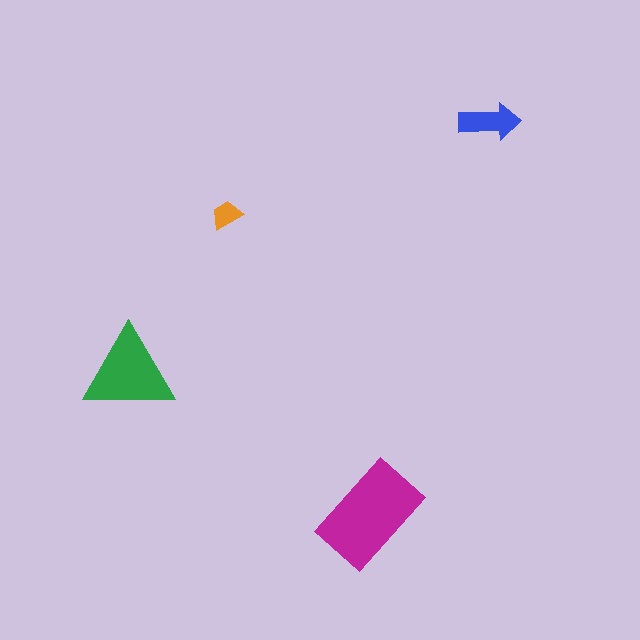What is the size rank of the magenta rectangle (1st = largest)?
1st.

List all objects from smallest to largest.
The orange trapezoid, the blue arrow, the green triangle, the magenta rectangle.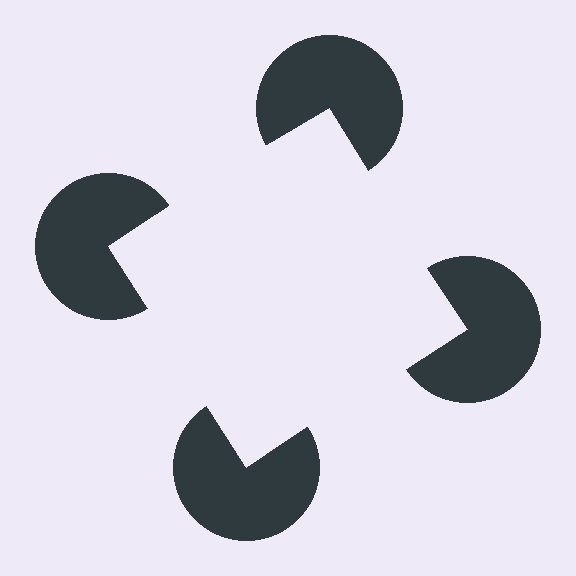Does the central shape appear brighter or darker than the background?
It typically appears slightly brighter than the background, even though no actual brightness change is drawn.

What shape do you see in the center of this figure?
An illusory square — its edges are inferred from the aligned wedge cuts in the pac-man discs, not physically drawn.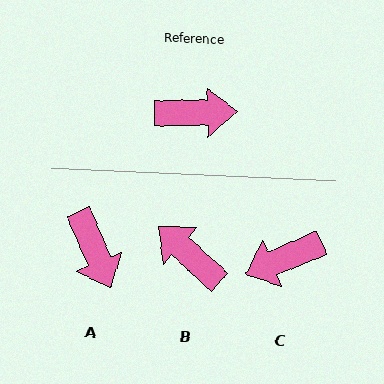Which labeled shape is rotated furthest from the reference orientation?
C, about 159 degrees away.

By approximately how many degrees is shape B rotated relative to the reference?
Approximately 136 degrees counter-clockwise.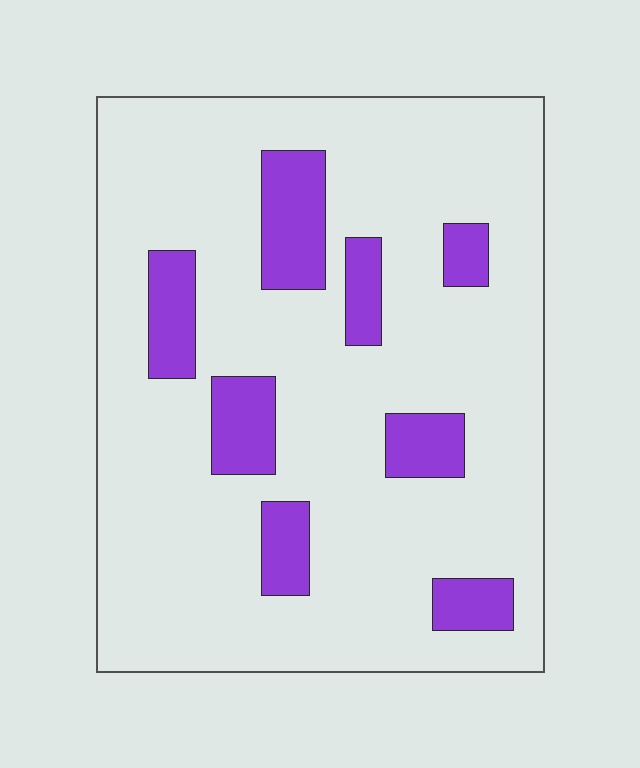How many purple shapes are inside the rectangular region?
8.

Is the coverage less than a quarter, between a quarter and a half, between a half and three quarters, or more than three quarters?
Less than a quarter.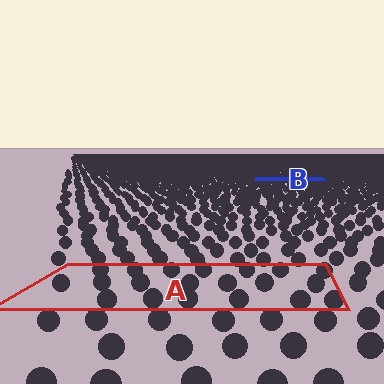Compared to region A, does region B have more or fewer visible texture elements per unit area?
Region B has more texture elements per unit area — they are packed more densely because it is farther away.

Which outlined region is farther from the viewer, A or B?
Region B is farther from the viewer — the texture elements inside it appear smaller and more densely packed.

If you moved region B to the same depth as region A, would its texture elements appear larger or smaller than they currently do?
They would appear larger. At a closer depth, the same texture elements are projected at a bigger on-screen size.